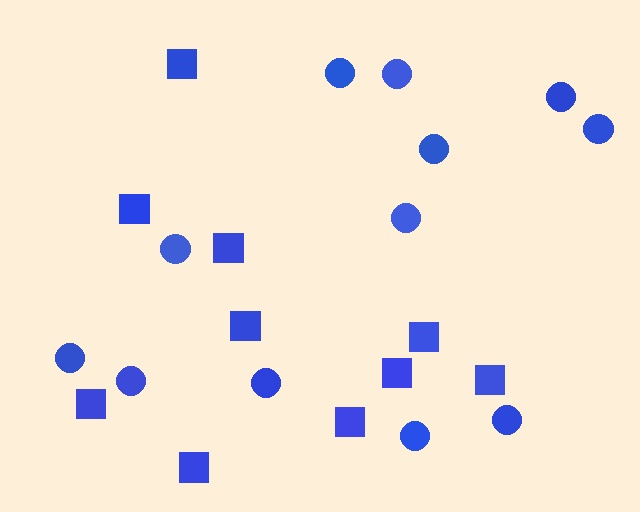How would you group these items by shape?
There are 2 groups: one group of squares (10) and one group of circles (12).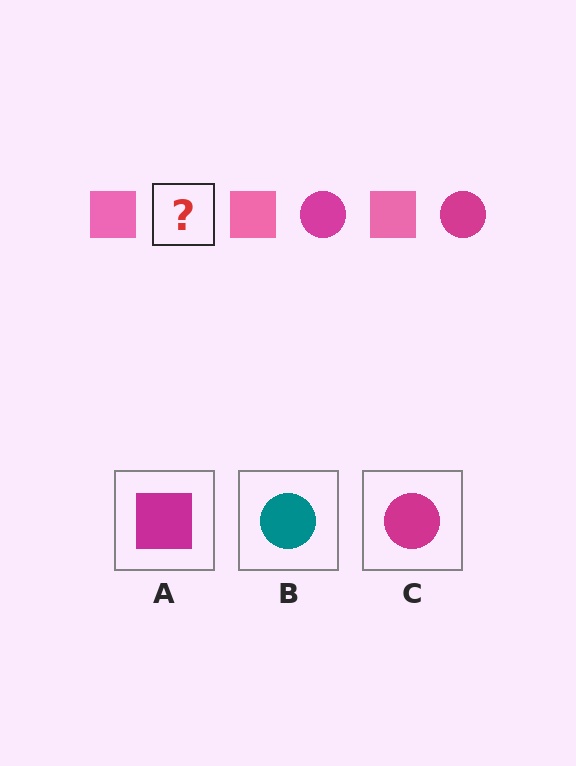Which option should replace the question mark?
Option C.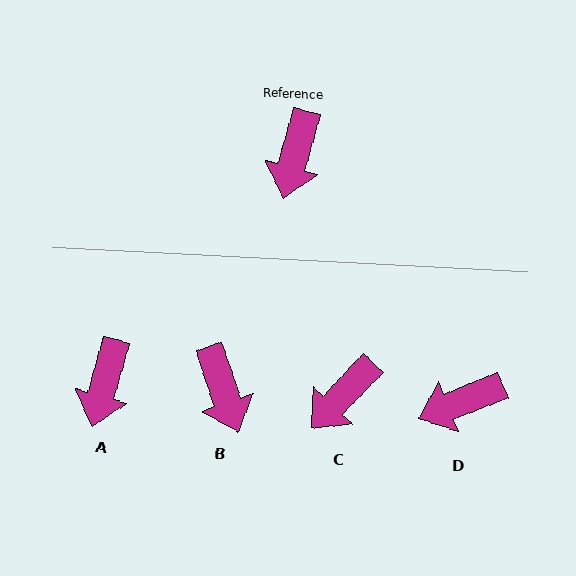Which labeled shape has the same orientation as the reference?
A.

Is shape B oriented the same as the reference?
No, it is off by about 34 degrees.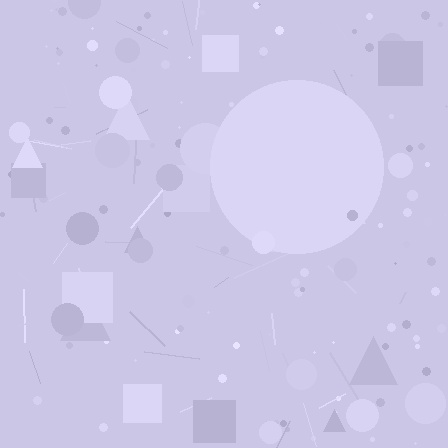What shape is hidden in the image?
A circle is hidden in the image.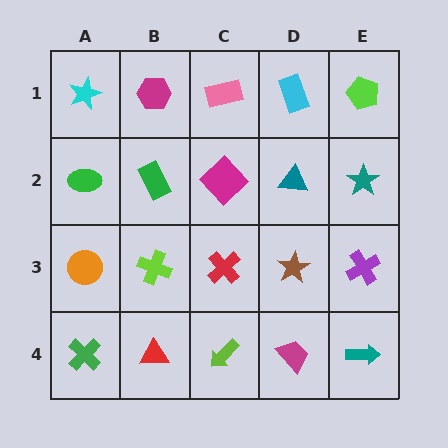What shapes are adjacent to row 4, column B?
A lime cross (row 3, column B), a green cross (row 4, column A), a lime arrow (row 4, column C).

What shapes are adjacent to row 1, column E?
A teal star (row 2, column E), a cyan rectangle (row 1, column D).